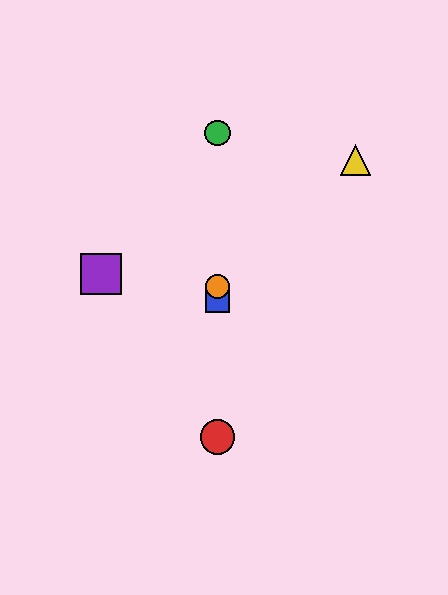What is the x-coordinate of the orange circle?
The orange circle is at x≈218.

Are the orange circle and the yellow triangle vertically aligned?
No, the orange circle is at x≈218 and the yellow triangle is at x≈356.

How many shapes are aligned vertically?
4 shapes (the red circle, the blue square, the green circle, the orange circle) are aligned vertically.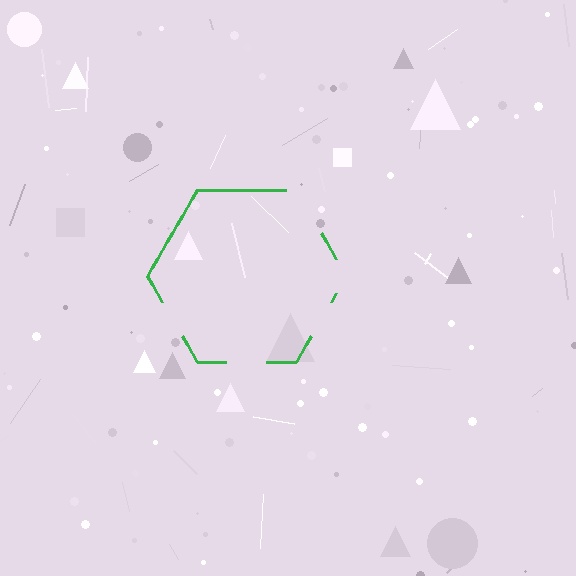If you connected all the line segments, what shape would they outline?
They would outline a hexagon.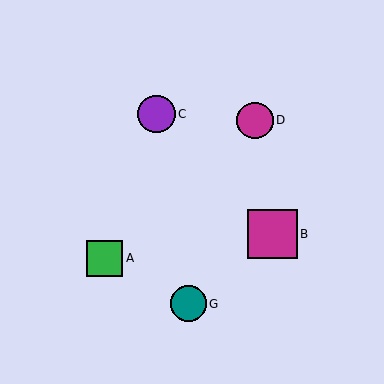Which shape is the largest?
The magenta square (labeled B) is the largest.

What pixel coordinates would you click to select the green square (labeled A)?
Click at (105, 258) to select the green square A.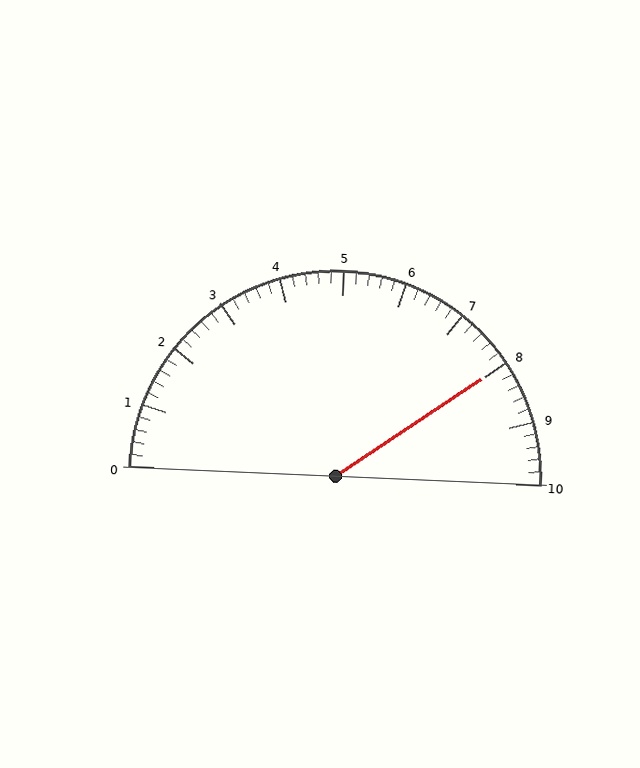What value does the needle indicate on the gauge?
The needle indicates approximately 8.0.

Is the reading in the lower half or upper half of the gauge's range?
The reading is in the upper half of the range (0 to 10).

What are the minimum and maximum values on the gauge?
The gauge ranges from 0 to 10.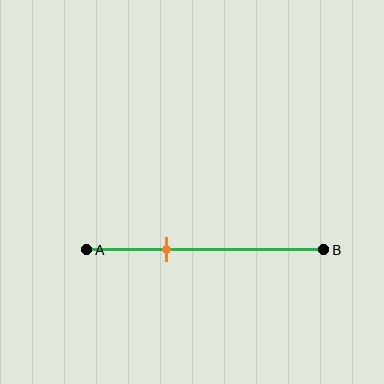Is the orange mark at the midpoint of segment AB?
No, the mark is at about 35% from A, not at the 50% midpoint.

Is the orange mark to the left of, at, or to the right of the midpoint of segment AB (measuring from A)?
The orange mark is to the left of the midpoint of segment AB.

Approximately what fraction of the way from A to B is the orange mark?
The orange mark is approximately 35% of the way from A to B.